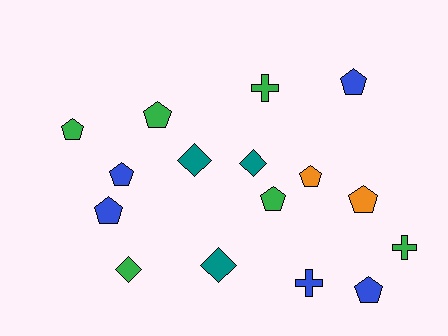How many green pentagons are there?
There are 3 green pentagons.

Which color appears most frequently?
Green, with 6 objects.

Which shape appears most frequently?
Pentagon, with 9 objects.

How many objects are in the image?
There are 16 objects.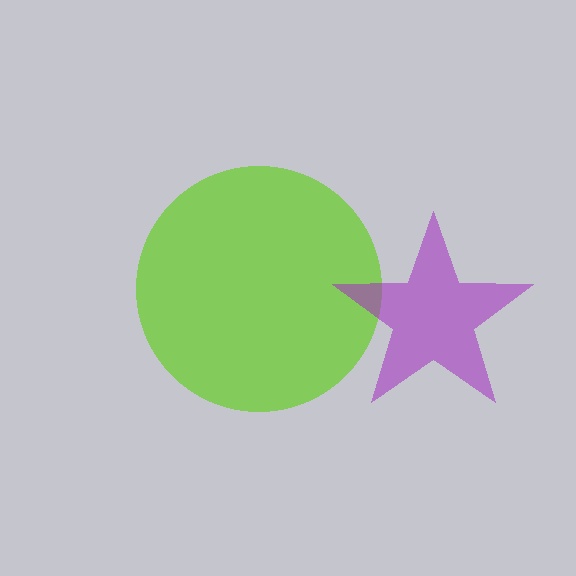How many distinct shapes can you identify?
There are 2 distinct shapes: a lime circle, a purple star.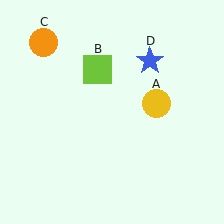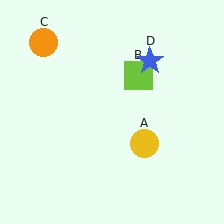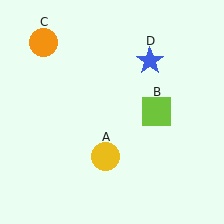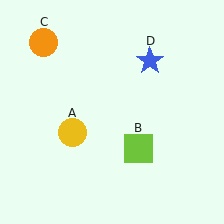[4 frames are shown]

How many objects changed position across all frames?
2 objects changed position: yellow circle (object A), lime square (object B).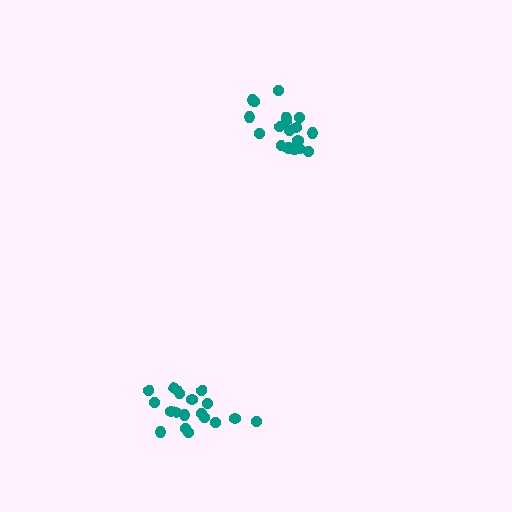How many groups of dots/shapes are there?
There are 2 groups.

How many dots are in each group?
Group 1: 19 dots, Group 2: 18 dots (37 total).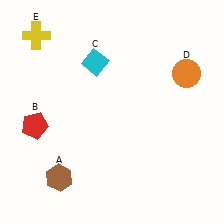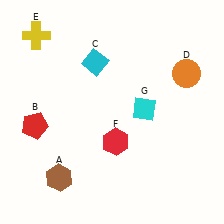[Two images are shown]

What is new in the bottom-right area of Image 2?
A red hexagon (F) was added in the bottom-right area of Image 2.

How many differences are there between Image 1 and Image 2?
There are 2 differences between the two images.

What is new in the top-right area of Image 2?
A cyan diamond (G) was added in the top-right area of Image 2.